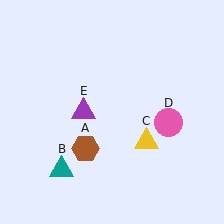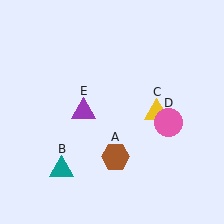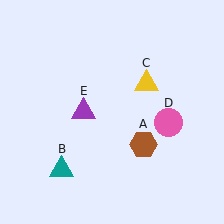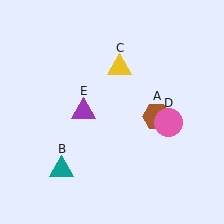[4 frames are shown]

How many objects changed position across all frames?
2 objects changed position: brown hexagon (object A), yellow triangle (object C).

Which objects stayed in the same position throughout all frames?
Teal triangle (object B) and pink circle (object D) and purple triangle (object E) remained stationary.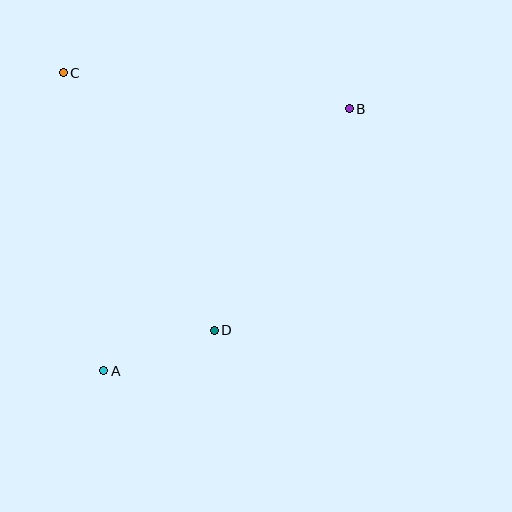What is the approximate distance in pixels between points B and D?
The distance between B and D is approximately 260 pixels.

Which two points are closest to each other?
Points A and D are closest to each other.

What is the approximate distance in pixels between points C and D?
The distance between C and D is approximately 299 pixels.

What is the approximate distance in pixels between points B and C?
The distance between B and C is approximately 288 pixels.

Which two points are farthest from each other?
Points A and B are farthest from each other.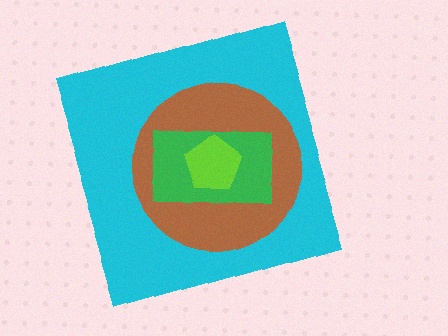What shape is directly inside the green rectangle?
The lime pentagon.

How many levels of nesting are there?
4.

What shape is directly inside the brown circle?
The green rectangle.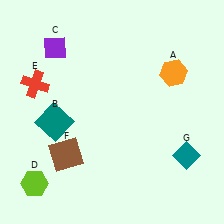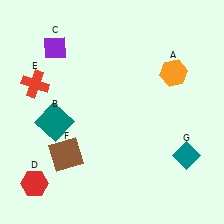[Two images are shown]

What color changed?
The hexagon (D) changed from lime in Image 1 to red in Image 2.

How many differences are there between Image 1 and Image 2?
There is 1 difference between the two images.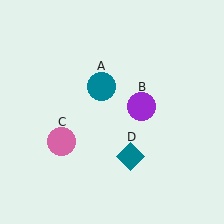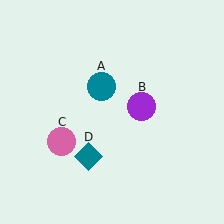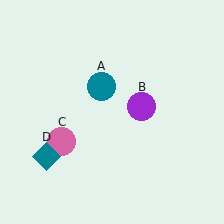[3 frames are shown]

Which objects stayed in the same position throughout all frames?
Teal circle (object A) and purple circle (object B) and pink circle (object C) remained stationary.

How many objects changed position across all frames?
1 object changed position: teal diamond (object D).